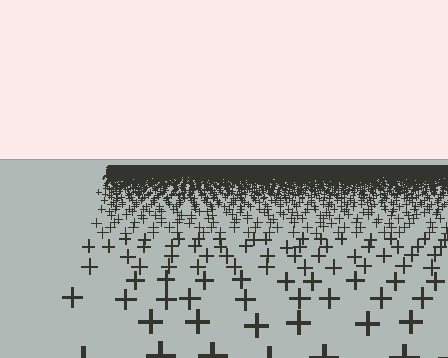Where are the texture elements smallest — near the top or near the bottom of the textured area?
Near the top.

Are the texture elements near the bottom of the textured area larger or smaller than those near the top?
Larger. Near the bottom, elements are closer to the viewer and appear at a bigger on-screen size.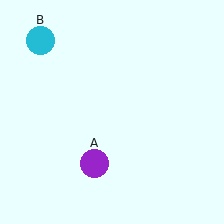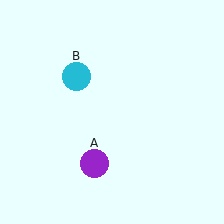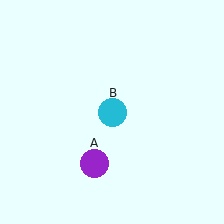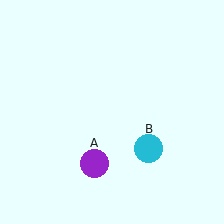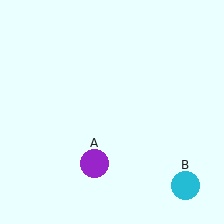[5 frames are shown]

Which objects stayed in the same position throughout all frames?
Purple circle (object A) remained stationary.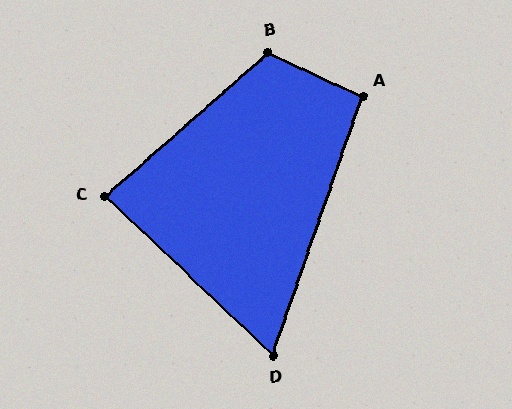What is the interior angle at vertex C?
Approximately 85 degrees (acute).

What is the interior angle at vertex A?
Approximately 95 degrees (obtuse).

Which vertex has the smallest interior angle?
D, at approximately 66 degrees.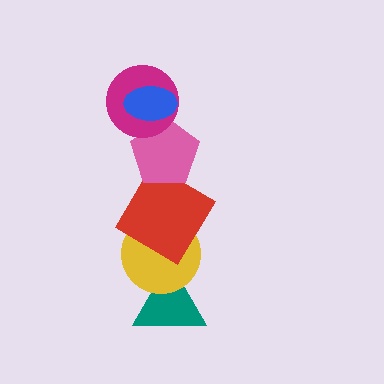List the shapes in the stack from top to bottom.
From top to bottom: the blue ellipse, the magenta circle, the pink pentagon, the red diamond, the yellow circle, the teal triangle.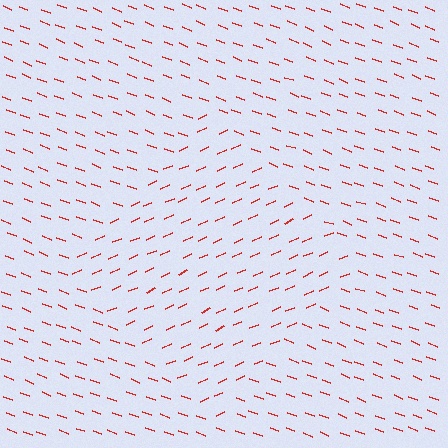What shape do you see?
I see a diamond.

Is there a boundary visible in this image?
Yes, there is a texture boundary formed by a change in line orientation.